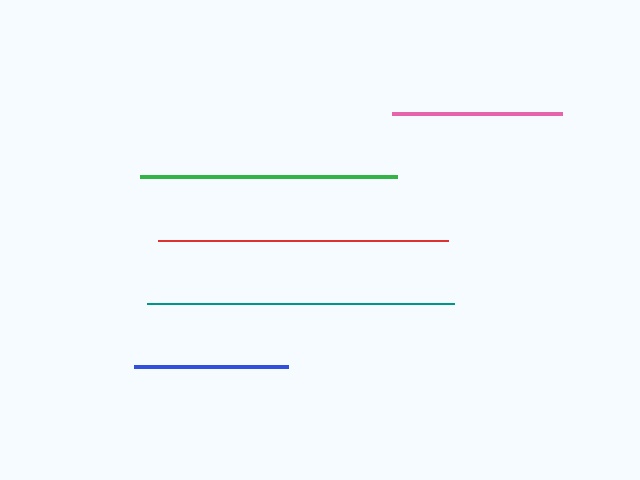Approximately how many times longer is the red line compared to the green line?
The red line is approximately 1.1 times the length of the green line.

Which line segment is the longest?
The teal line is the longest at approximately 307 pixels.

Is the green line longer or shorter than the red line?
The red line is longer than the green line.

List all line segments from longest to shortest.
From longest to shortest: teal, red, green, pink, blue.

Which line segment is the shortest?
The blue line is the shortest at approximately 155 pixels.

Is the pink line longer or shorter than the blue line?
The pink line is longer than the blue line.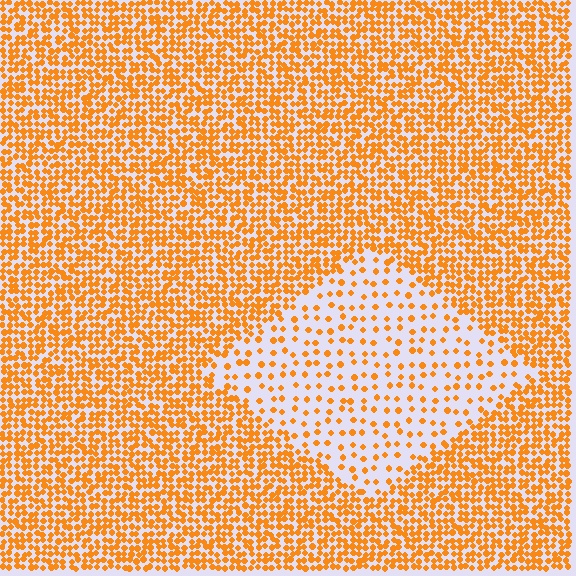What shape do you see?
I see a diamond.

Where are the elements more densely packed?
The elements are more densely packed outside the diamond boundary.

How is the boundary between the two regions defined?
The boundary is defined by a change in element density (approximately 3.0x ratio). All elements are the same color, size, and shape.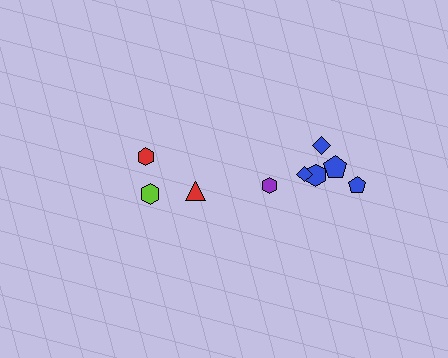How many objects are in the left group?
There are 3 objects.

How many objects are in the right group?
There are 6 objects.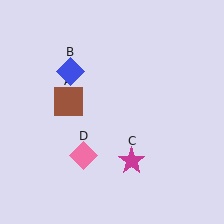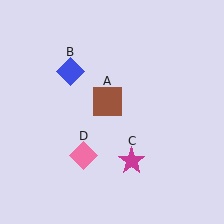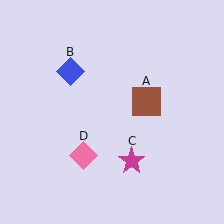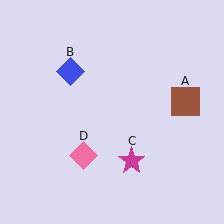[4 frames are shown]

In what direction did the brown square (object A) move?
The brown square (object A) moved right.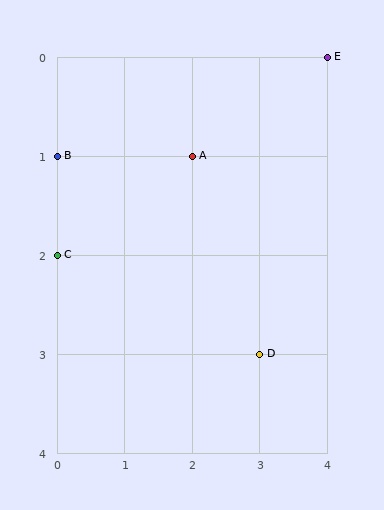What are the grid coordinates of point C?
Point C is at grid coordinates (0, 2).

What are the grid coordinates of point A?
Point A is at grid coordinates (2, 1).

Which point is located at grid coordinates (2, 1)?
Point A is at (2, 1).